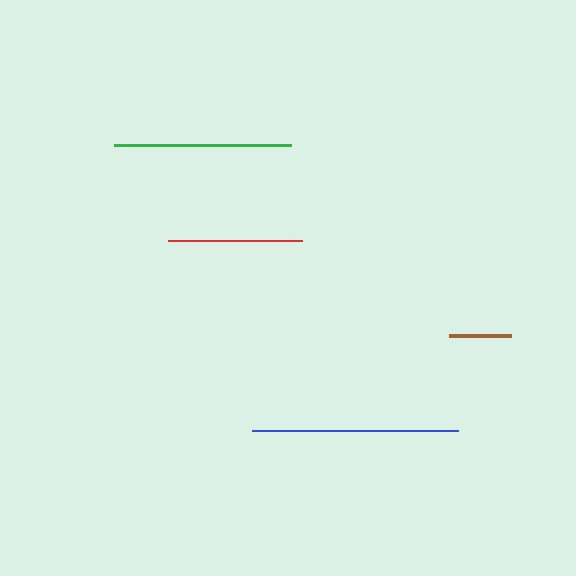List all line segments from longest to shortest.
From longest to shortest: blue, green, red, brown.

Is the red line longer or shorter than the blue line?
The blue line is longer than the red line.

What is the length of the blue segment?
The blue segment is approximately 206 pixels long.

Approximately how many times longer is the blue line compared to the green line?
The blue line is approximately 1.2 times the length of the green line.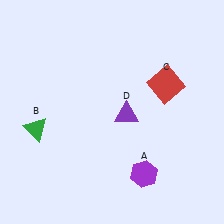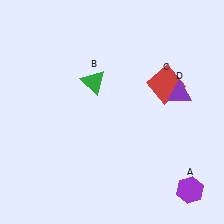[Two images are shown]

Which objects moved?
The objects that moved are: the purple hexagon (A), the green triangle (B), the purple triangle (D).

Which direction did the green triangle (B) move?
The green triangle (B) moved right.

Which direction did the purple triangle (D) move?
The purple triangle (D) moved right.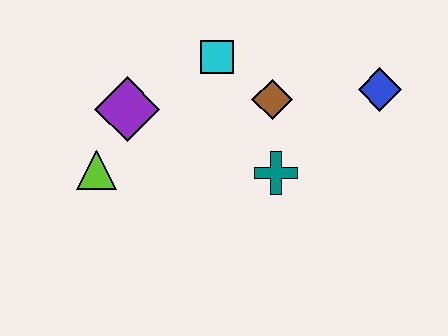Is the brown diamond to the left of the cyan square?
No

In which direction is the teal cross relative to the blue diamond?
The teal cross is to the left of the blue diamond.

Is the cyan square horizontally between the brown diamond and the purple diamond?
Yes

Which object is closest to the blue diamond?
The brown diamond is closest to the blue diamond.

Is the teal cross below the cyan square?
Yes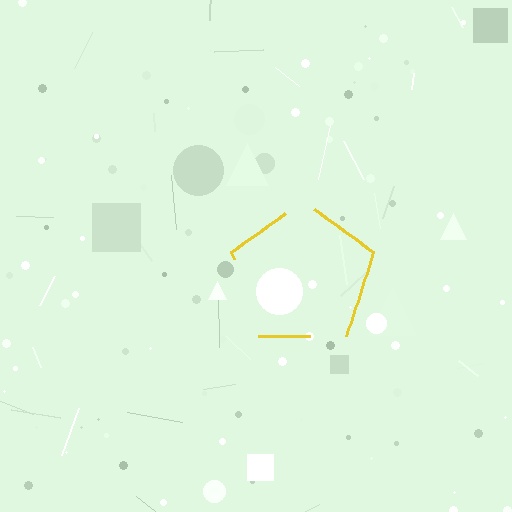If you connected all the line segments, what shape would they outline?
They would outline a pentagon.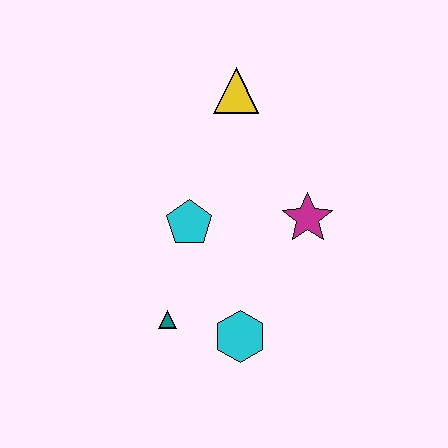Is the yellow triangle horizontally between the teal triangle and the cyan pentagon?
No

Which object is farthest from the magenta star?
The teal triangle is farthest from the magenta star.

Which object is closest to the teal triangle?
The cyan hexagon is closest to the teal triangle.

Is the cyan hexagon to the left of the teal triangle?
No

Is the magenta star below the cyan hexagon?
No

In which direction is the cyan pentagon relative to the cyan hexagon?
The cyan pentagon is above the cyan hexagon.